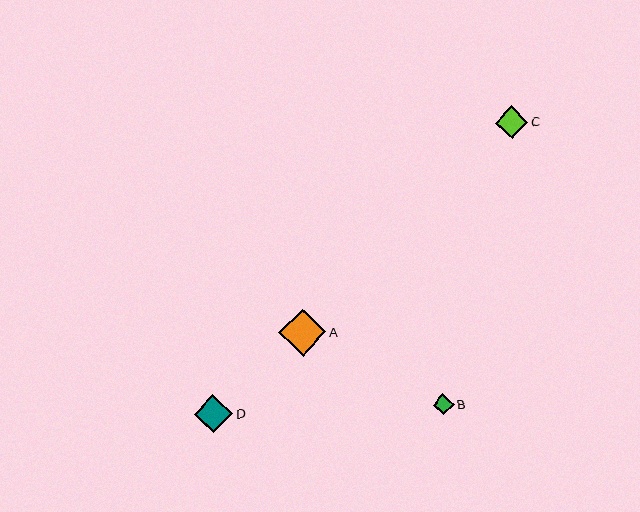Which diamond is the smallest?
Diamond B is the smallest with a size of approximately 21 pixels.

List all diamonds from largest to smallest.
From largest to smallest: A, D, C, B.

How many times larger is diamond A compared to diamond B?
Diamond A is approximately 2.3 times the size of diamond B.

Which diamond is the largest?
Diamond A is the largest with a size of approximately 48 pixels.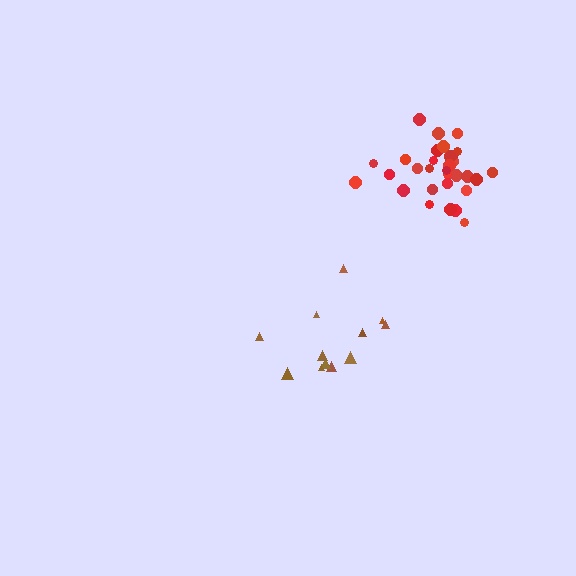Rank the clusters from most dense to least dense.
red, brown.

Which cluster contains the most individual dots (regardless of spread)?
Red (32).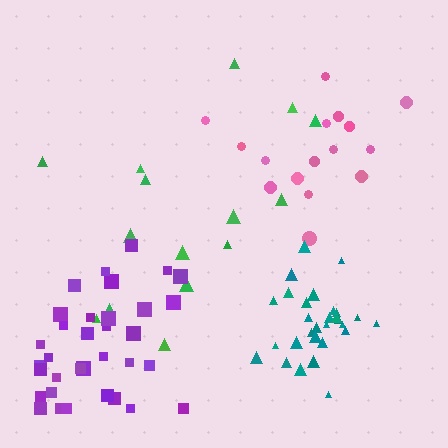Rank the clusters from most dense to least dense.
teal, purple, pink, green.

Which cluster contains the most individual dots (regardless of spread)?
Purple (34).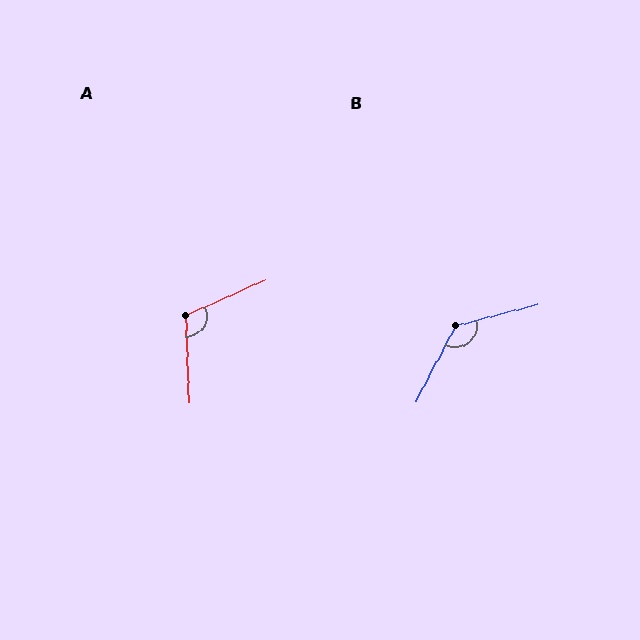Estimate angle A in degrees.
Approximately 112 degrees.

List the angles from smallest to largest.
A (112°), B (132°).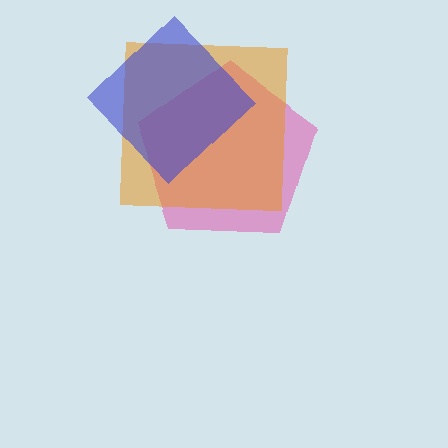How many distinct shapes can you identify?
There are 3 distinct shapes: a pink pentagon, an orange square, a blue diamond.